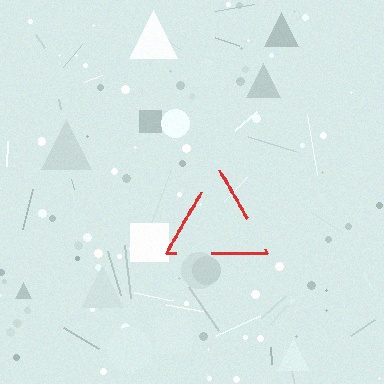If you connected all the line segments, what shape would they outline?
They would outline a triangle.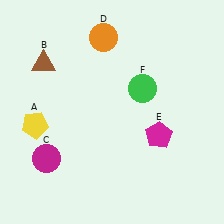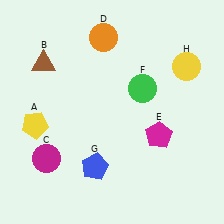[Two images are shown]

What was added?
A blue pentagon (G), a yellow circle (H) were added in Image 2.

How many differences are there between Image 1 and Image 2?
There are 2 differences between the two images.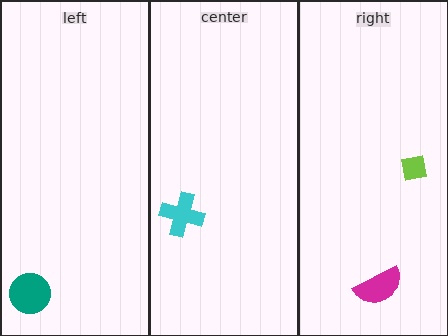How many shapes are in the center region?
1.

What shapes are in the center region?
The cyan cross.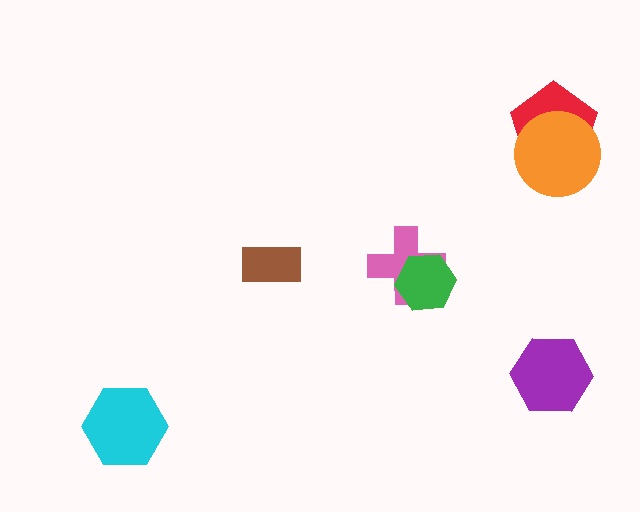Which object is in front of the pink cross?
The green hexagon is in front of the pink cross.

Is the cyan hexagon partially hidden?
No, no other shape covers it.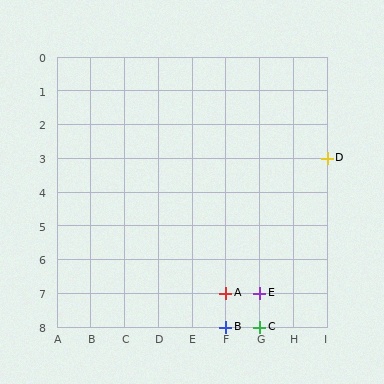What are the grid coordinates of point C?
Point C is at grid coordinates (G, 8).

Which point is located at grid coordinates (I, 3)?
Point D is at (I, 3).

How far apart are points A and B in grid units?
Points A and B are 1 row apart.